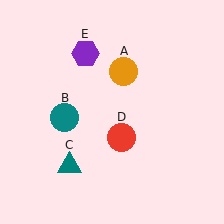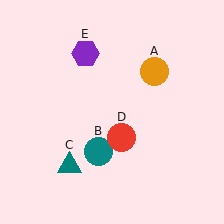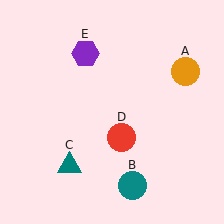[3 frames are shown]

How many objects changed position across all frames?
2 objects changed position: orange circle (object A), teal circle (object B).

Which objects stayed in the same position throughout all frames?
Teal triangle (object C) and red circle (object D) and purple hexagon (object E) remained stationary.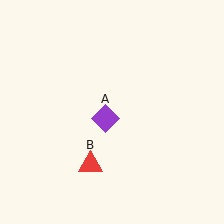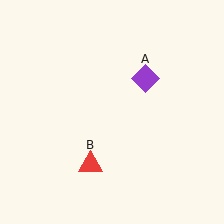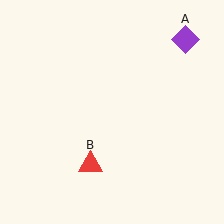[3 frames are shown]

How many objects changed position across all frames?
1 object changed position: purple diamond (object A).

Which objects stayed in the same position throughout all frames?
Red triangle (object B) remained stationary.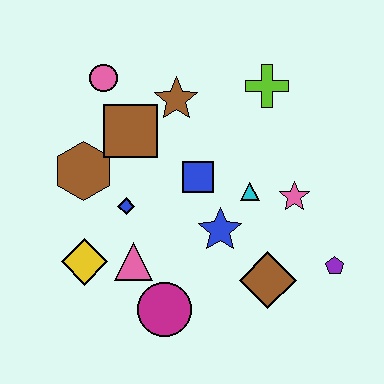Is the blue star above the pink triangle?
Yes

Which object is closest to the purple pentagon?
The brown diamond is closest to the purple pentagon.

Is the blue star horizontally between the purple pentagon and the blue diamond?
Yes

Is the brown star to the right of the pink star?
No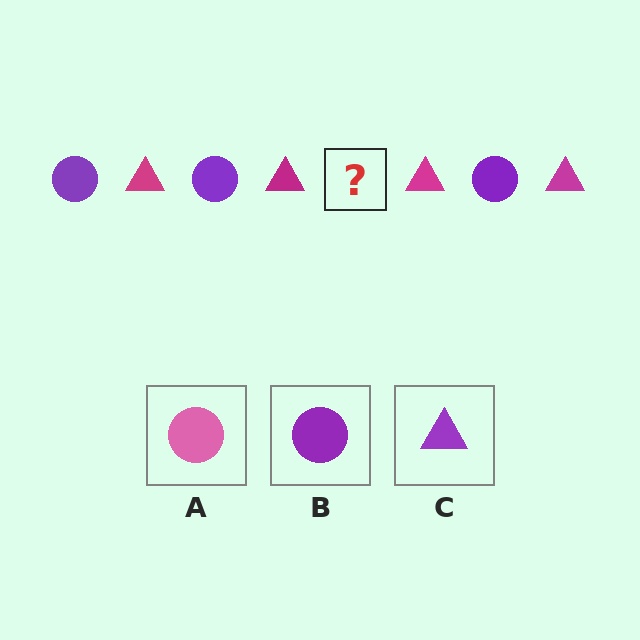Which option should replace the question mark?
Option B.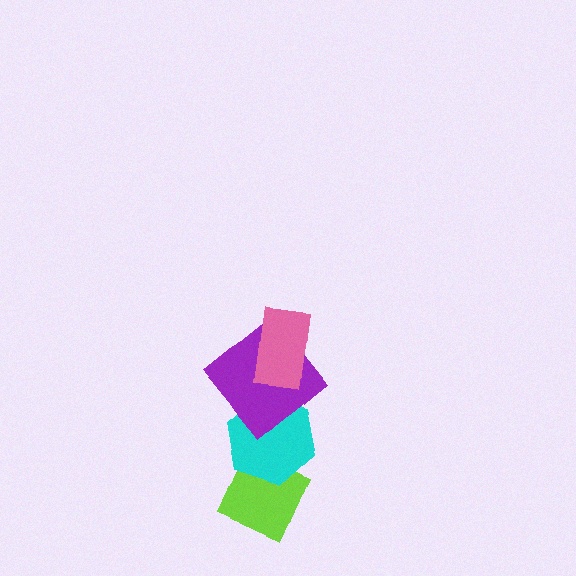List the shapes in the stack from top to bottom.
From top to bottom: the pink rectangle, the purple diamond, the cyan hexagon, the lime diamond.